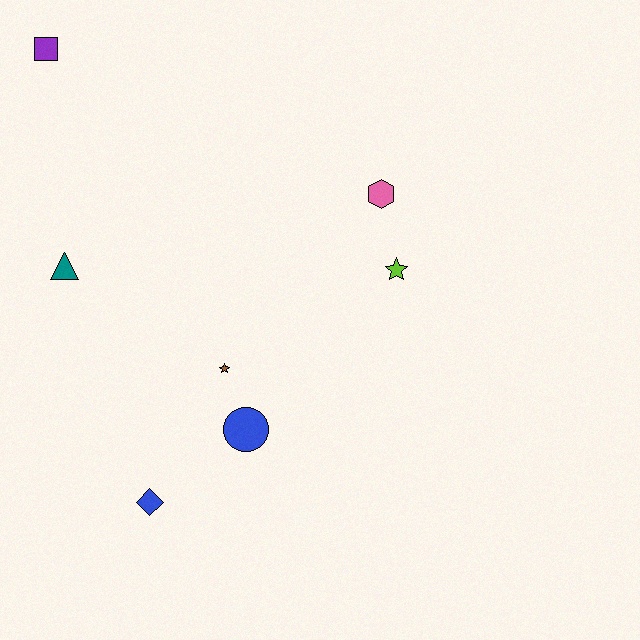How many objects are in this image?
There are 7 objects.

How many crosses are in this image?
There are no crosses.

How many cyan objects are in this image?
There are no cyan objects.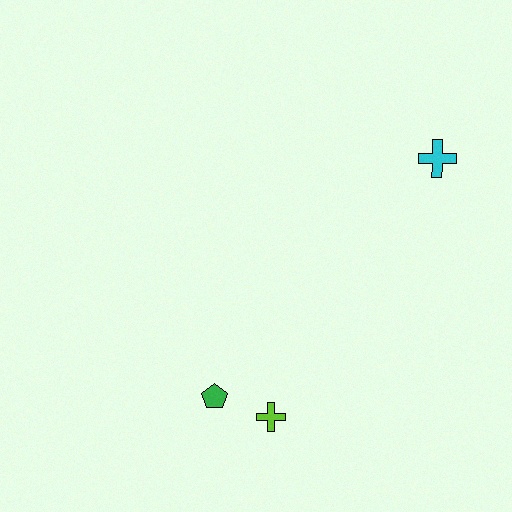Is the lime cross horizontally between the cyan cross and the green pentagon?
Yes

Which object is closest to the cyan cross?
The lime cross is closest to the cyan cross.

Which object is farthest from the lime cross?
The cyan cross is farthest from the lime cross.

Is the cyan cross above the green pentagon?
Yes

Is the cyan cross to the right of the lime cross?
Yes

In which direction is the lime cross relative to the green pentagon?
The lime cross is to the right of the green pentagon.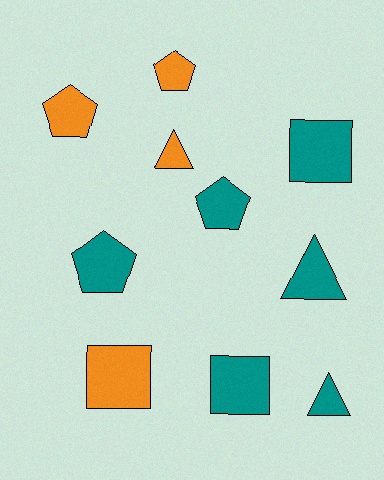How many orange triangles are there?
There is 1 orange triangle.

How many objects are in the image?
There are 10 objects.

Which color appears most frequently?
Teal, with 6 objects.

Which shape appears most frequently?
Pentagon, with 4 objects.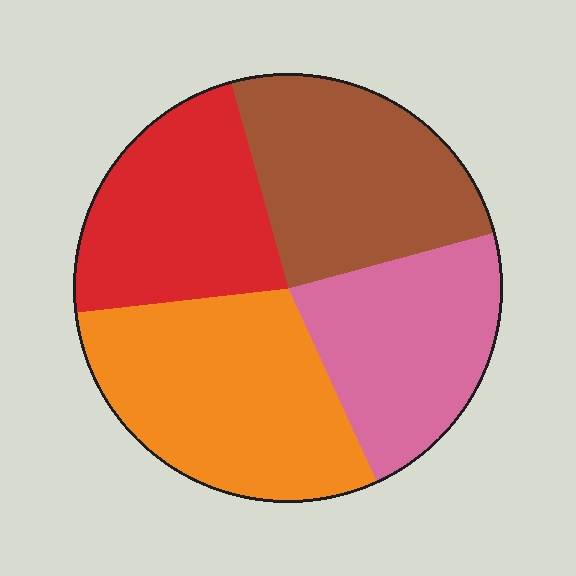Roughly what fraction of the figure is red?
Red covers around 25% of the figure.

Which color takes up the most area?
Orange, at roughly 30%.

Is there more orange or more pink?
Orange.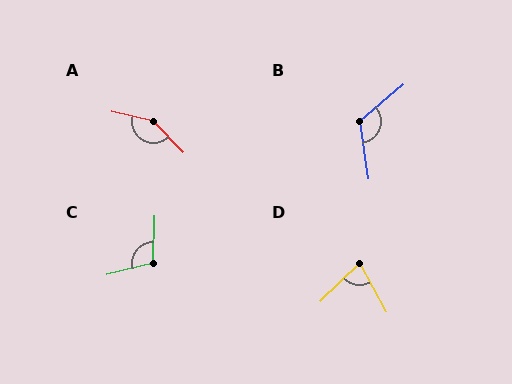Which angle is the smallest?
D, at approximately 74 degrees.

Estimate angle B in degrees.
Approximately 122 degrees.